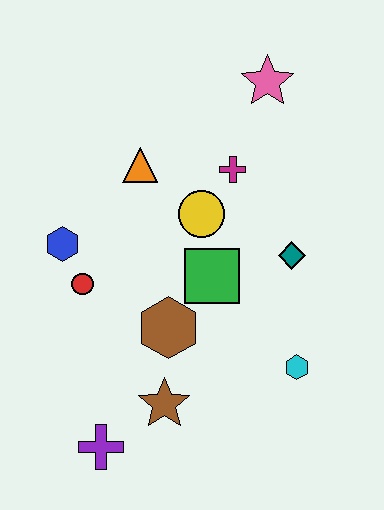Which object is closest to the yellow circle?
The magenta cross is closest to the yellow circle.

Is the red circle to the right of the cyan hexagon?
No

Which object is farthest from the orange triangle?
The purple cross is farthest from the orange triangle.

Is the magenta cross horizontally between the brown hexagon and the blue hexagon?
No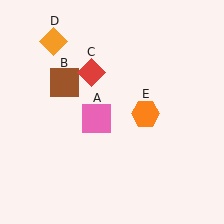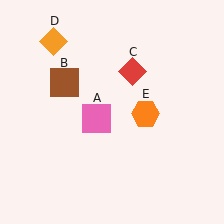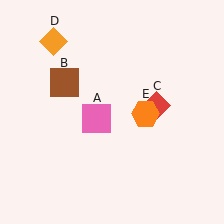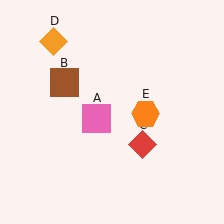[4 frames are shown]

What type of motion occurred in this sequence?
The red diamond (object C) rotated clockwise around the center of the scene.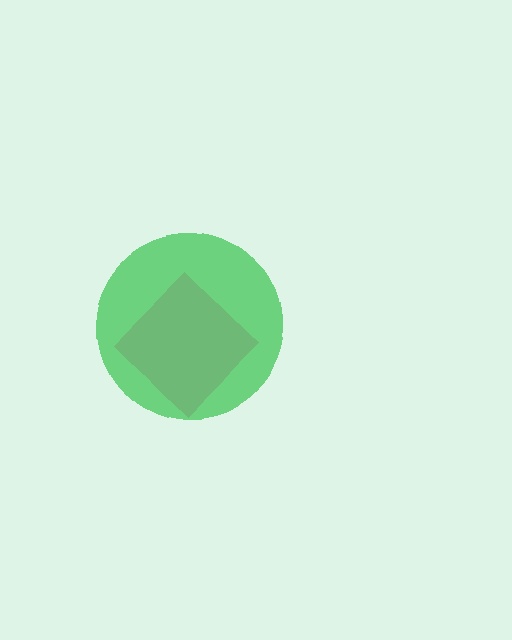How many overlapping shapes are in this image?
There are 2 overlapping shapes in the image.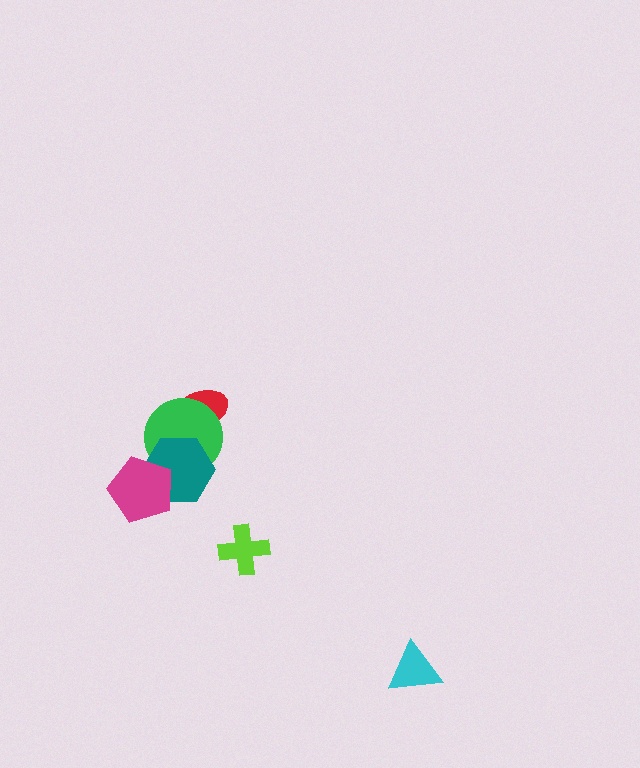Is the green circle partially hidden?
Yes, it is partially covered by another shape.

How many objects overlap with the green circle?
2 objects overlap with the green circle.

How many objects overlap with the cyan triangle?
0 objects overlap with the cyan triangle.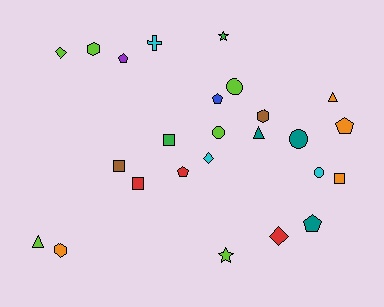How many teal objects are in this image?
There are 3 teal objects.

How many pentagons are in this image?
There are 5 pentagons.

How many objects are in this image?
There are 25 objects.